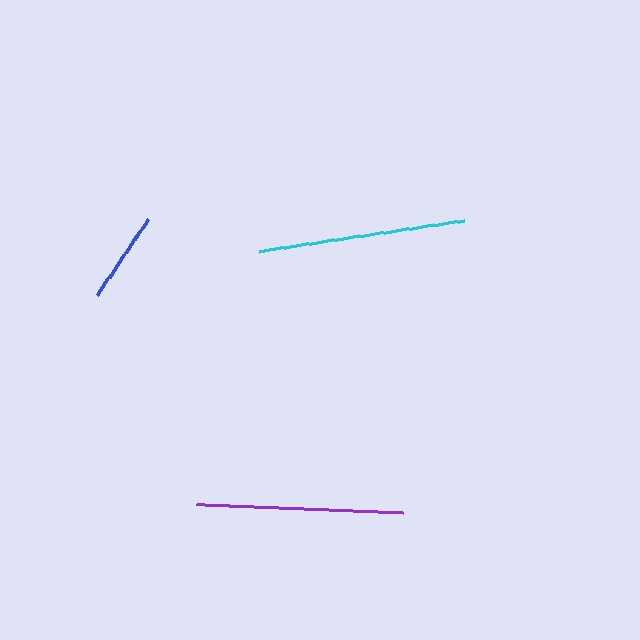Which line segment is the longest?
The cyan line is the longest at approximately 208 pixels.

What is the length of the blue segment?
The blue segment is approximately 92 pixels long.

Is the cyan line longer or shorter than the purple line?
The cyan line is longer than the purple line.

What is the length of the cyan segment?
The cyan segment is approximately 208 pixels long.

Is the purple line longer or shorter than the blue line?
The purple line is longer than the blue line.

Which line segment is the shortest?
The blue line is the shortest at approximately 92 pixels.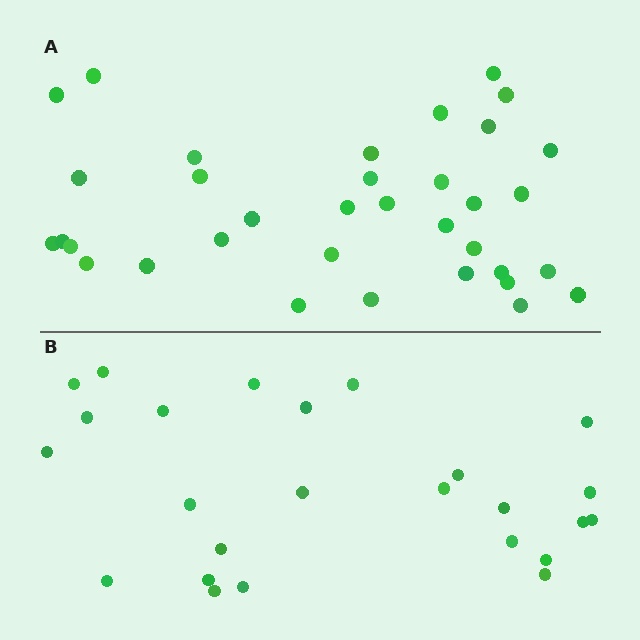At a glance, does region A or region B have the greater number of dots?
Region A (the top region) has more dots.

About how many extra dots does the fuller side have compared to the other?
Region A has roughly 10 or so more dots than region B.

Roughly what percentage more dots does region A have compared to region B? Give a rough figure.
About 40% more.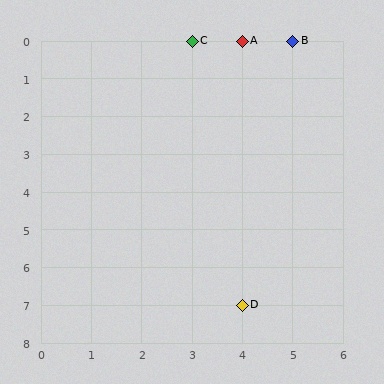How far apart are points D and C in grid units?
Points D and C are 1 column and 7 rows apart (about 7.1 grid units diagonally).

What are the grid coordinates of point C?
Point C is at grid coordinates (3, 0).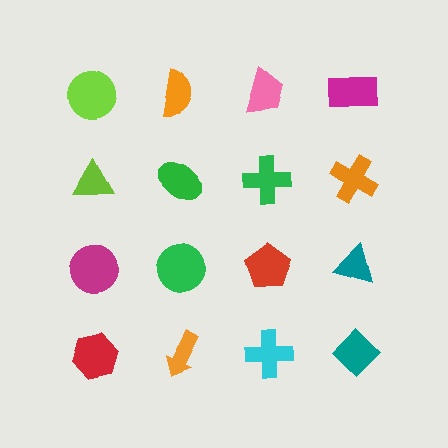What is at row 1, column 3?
A pink trapezoid.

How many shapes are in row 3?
4 shapes.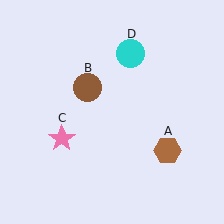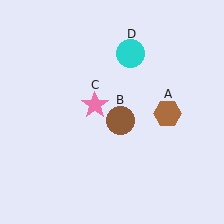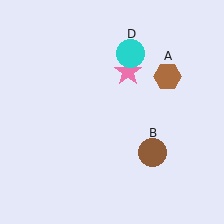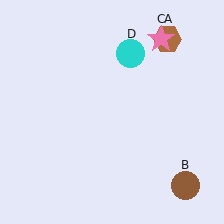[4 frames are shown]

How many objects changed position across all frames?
3 objects changed position: brown hexagon (object A), brown circle (object B), pink star (object C).